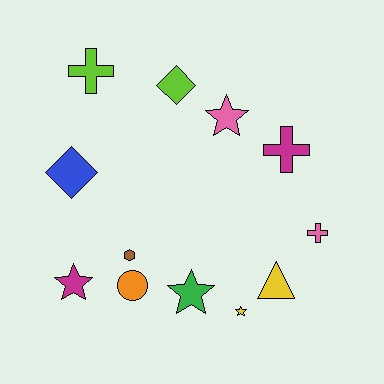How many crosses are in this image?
There are 3 crosses.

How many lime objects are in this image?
There are 2 lime objects.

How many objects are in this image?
There are 12 objects.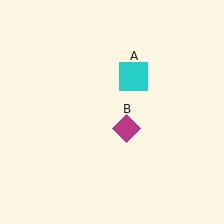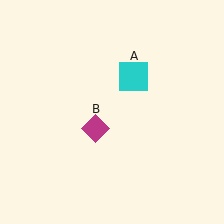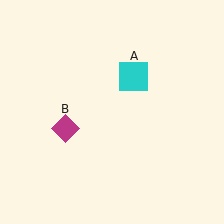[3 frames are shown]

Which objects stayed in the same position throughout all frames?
Cyan square (object A) remained stationary.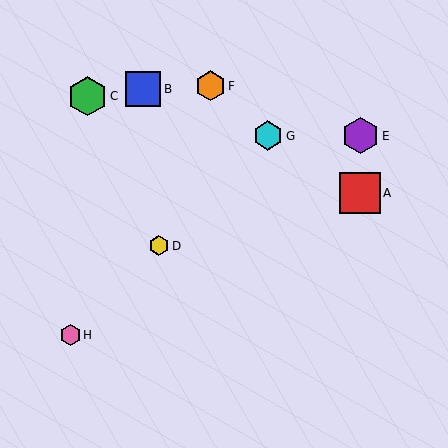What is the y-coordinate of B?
Object B is at y≈89.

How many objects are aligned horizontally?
2 objects (E, G) are aligned horizontally.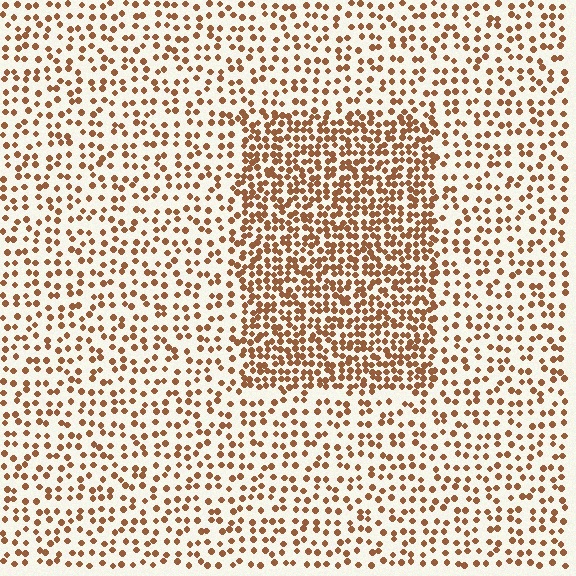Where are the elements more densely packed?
The elements are more densely packed inside the rectangle boundary.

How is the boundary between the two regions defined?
The boundary is defined by a change in element density (approximately 2.0x ratio). All elements are the same color, size, and shape.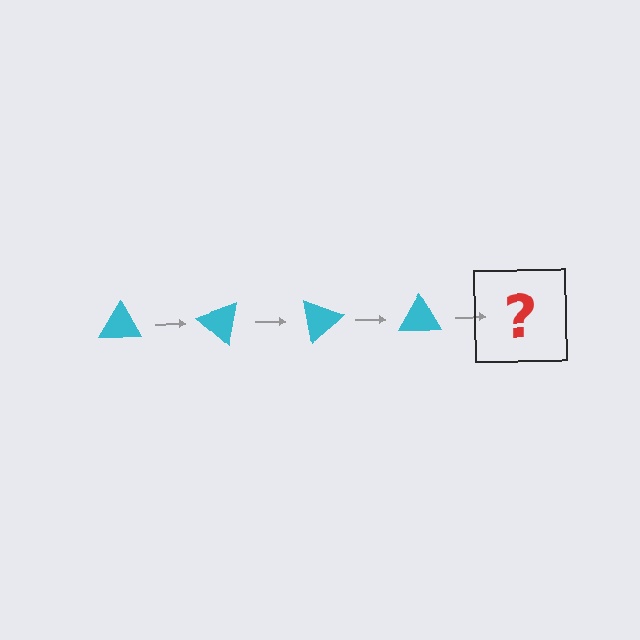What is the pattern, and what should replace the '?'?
The pattern is that the triangle rotates 40 degrees each step. The '?' should be a cyan triangle rotated 160 degrees.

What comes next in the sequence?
The next element should be a cyan triangle rotated 160 degrees.